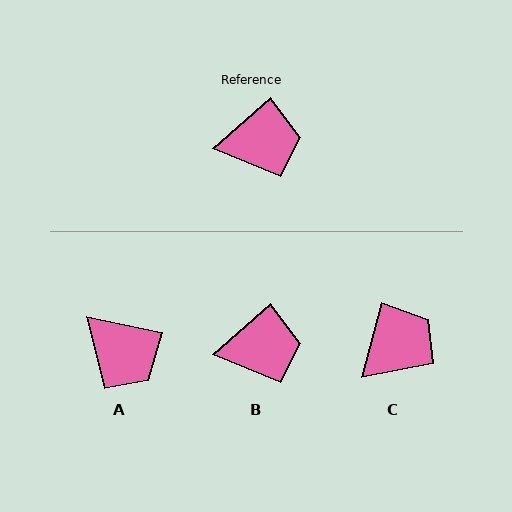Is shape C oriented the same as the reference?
No, it is off by about 33 degrees.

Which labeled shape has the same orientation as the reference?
B.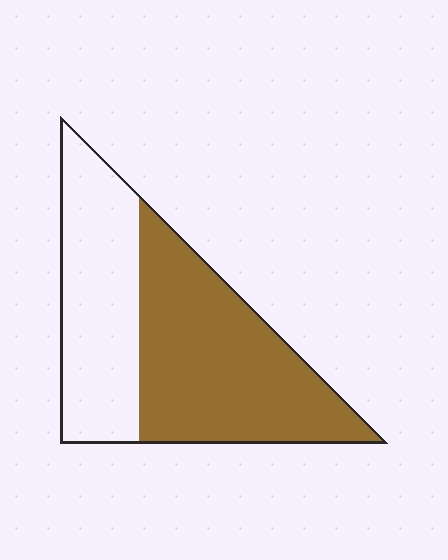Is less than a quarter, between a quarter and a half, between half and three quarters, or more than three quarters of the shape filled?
Between half and three quarters.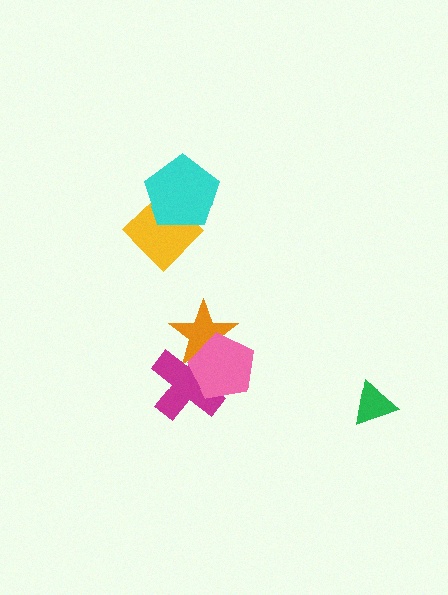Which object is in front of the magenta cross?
The pink pentagon is in front of the magenta cross.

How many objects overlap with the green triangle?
0 objects overlap with the green triangle.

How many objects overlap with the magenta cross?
2 objects overlap with the magenta cross.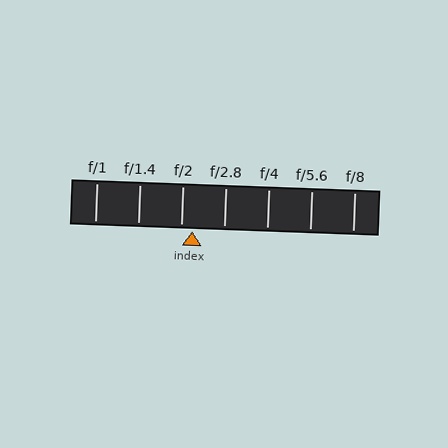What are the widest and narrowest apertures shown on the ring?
The widest aperture shown is f/1 and the narrowest is f/8.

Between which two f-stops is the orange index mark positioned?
The index mark is between f/2 and f/2.8.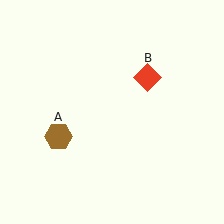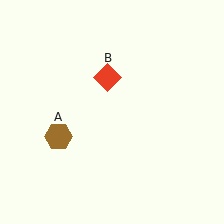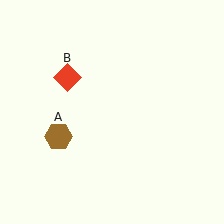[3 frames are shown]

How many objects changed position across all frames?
1 object changed position: red diamond (object B).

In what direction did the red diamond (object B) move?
The red diamond (object B) moved left.